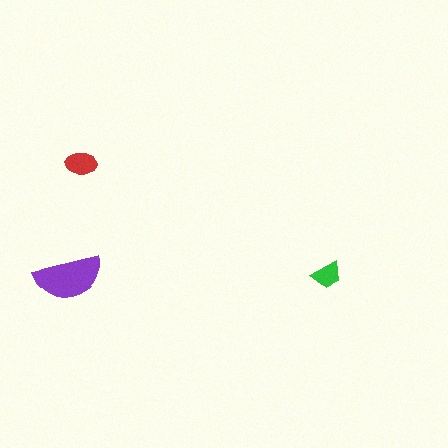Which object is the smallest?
The green trapezoid.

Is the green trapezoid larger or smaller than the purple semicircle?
Smaller.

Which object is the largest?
The purple semicircle.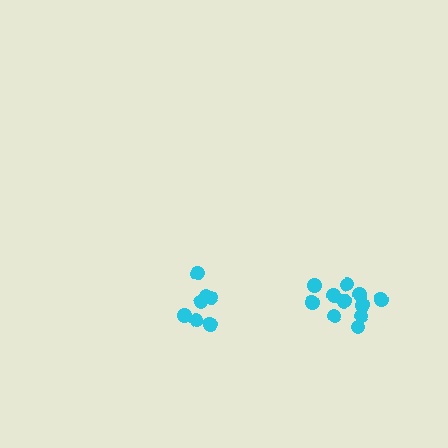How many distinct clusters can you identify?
There are 2 distinct clusters.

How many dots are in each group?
Group 1: 11 dots, Group 2: 7 dots (18 total).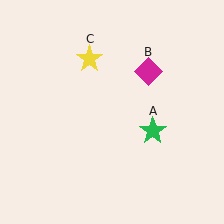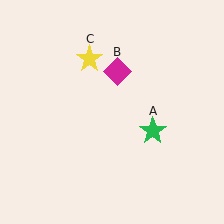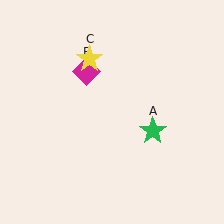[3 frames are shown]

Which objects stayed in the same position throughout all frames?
Green star (object A) and yellow star (object C) remained stationary.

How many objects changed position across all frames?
1 object changed position: magenta diamond (object B).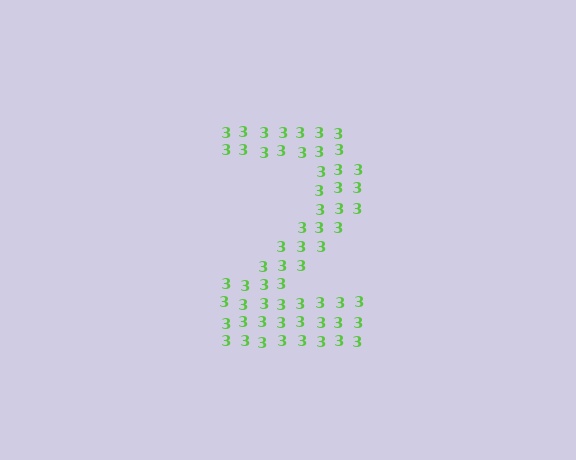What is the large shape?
The large shape is the digit 2.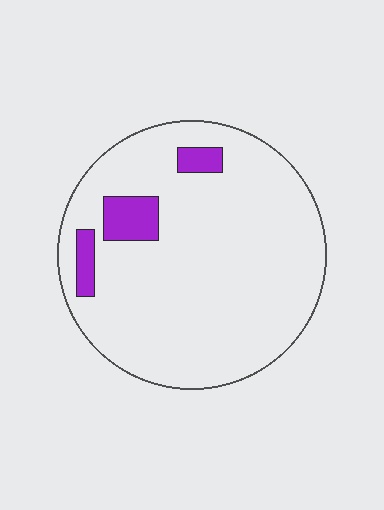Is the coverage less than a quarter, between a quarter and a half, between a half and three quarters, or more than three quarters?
Less than a quarter.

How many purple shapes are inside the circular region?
3.